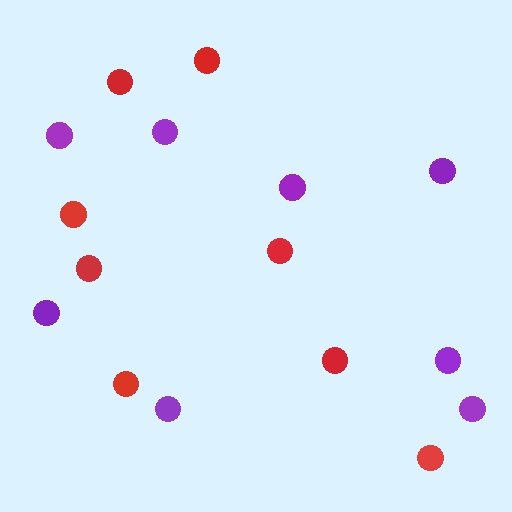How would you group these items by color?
There are 2 groups: one group of purple circles (8) and one group of red circles (8).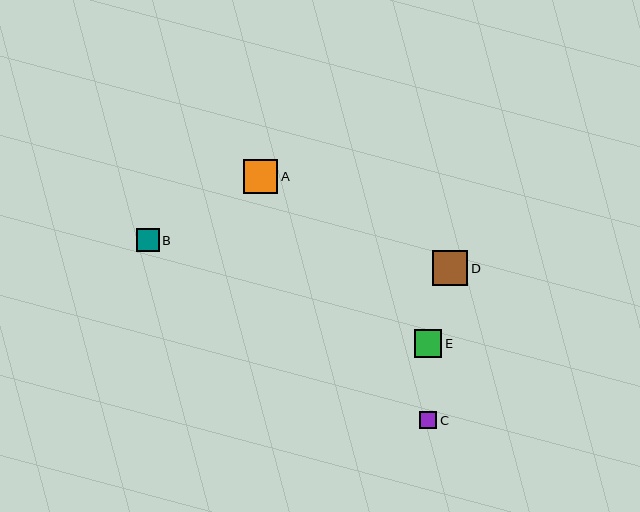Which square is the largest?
Square D is the largest with a size of approximately 35 pixels.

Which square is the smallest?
Square C is the smallest with a size of approximately 17 pixels.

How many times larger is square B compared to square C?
Square B is approximately 1.3 times the size of square C.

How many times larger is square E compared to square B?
Square E is approximately 1.2 times the size of square B.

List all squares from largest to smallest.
From largest to smallest: D, A, E, B, C.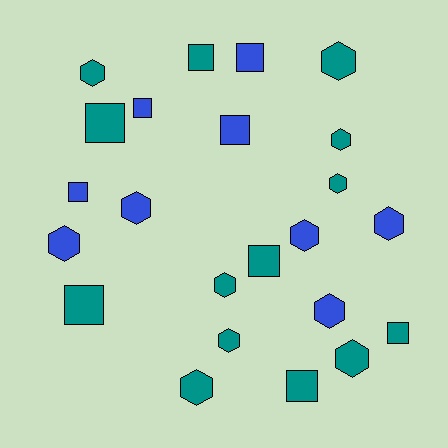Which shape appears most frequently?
Hexagon, with 13 objects.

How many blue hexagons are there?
There are 5 blue hexagons.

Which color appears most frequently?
Teal, with 14 objects.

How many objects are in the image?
There are 23 objects.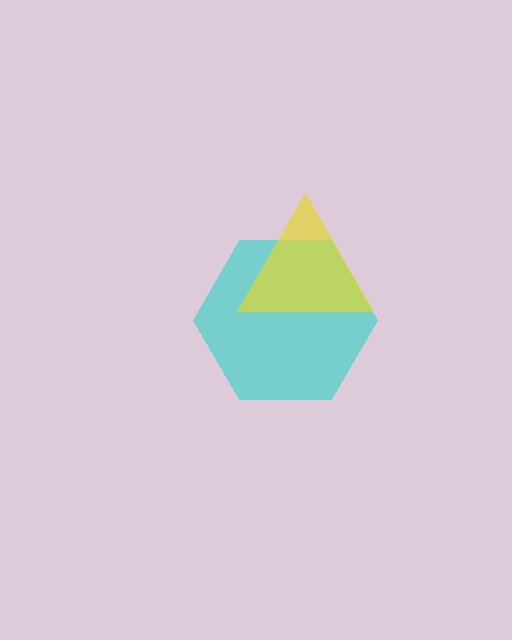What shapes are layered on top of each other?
The layered shapes are: a cyan hexagon, a yellow triangle.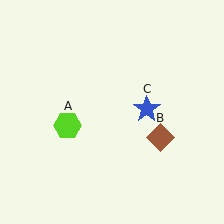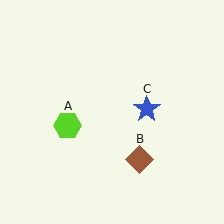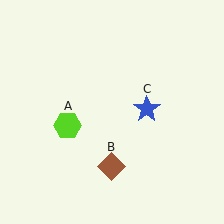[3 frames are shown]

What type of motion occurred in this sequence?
The brown diamond (object B) rotated clockwise around the center of the scene.